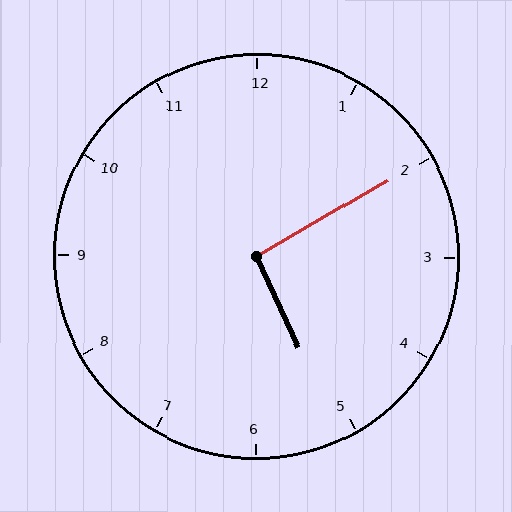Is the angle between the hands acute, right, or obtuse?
It is right.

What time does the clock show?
5:10.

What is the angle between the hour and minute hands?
Approximately 95 degrees.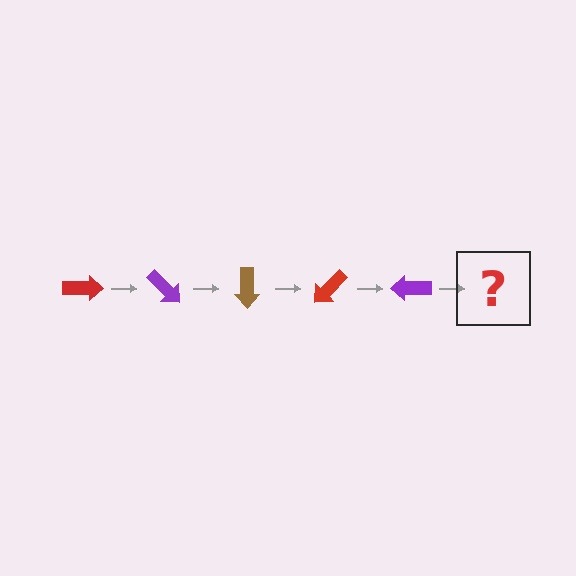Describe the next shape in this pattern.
It should be a brown arrow, rotated 225 degrees from the start.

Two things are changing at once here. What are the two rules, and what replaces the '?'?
The two rules are that it rotates 45 degrees each step and the color cycles through red, purple, and brown. The '?' should be a brown arrow, rotated 225 degrees from the start.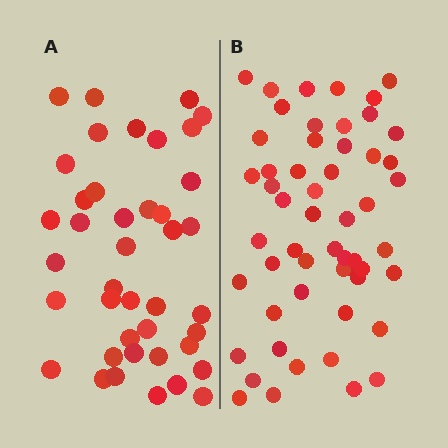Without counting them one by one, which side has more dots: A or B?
Region B (the right region) has more dots.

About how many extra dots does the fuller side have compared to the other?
Region B has approximately 15 more dots than region A.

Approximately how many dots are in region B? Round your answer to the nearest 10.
About 50 dots. (The exact count is 54, which rounds to 50.)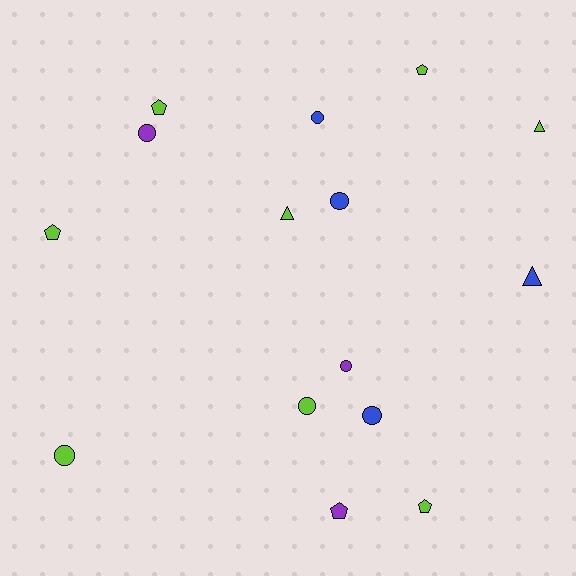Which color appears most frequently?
Lime, with 8 objects.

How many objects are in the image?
There are 15 objects.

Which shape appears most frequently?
Circle, with 7 objects.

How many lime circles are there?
There are 2 lime circles.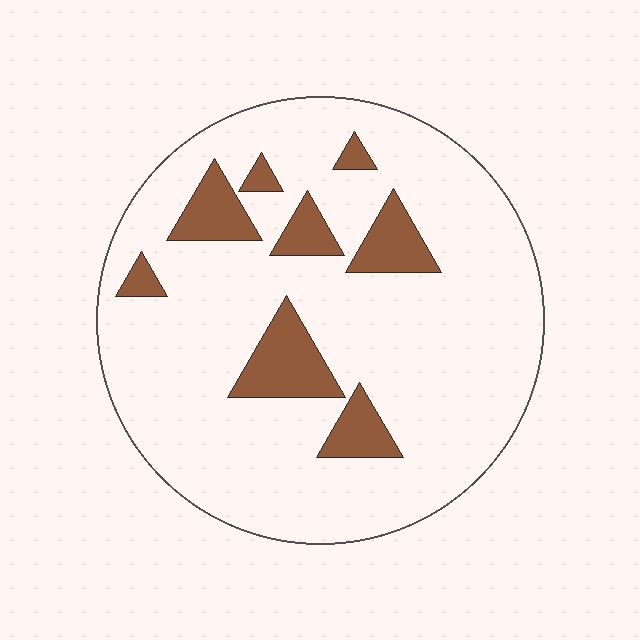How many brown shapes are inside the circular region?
8.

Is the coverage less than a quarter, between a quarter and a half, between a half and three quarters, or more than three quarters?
Less than a quarter.